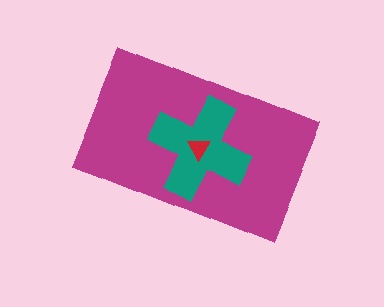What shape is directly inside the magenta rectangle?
The teal cross.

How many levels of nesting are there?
3.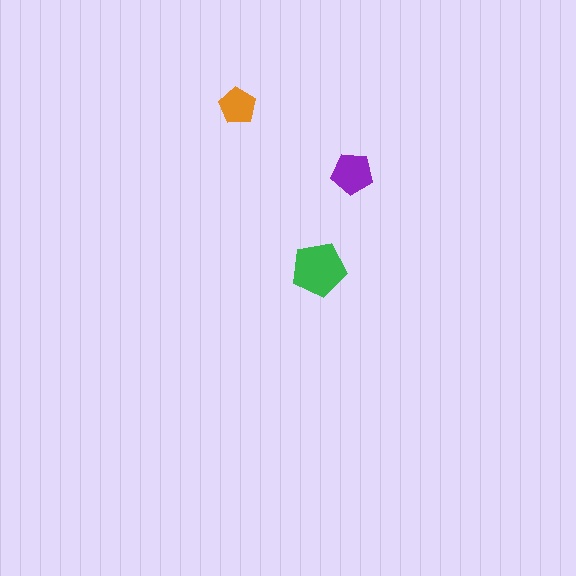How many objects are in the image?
There are 3 objects in the image.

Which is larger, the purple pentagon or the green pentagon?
The green one.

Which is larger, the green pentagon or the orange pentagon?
The green one.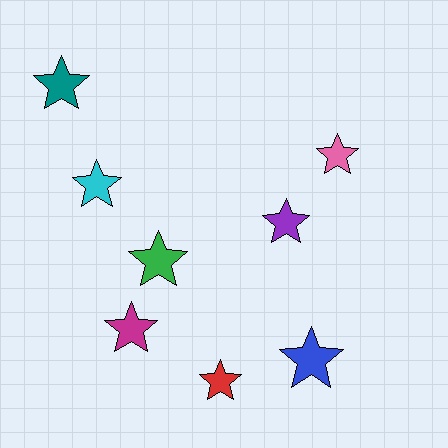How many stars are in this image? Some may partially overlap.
There are 8 stars.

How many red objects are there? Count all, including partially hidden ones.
There is 1 red object.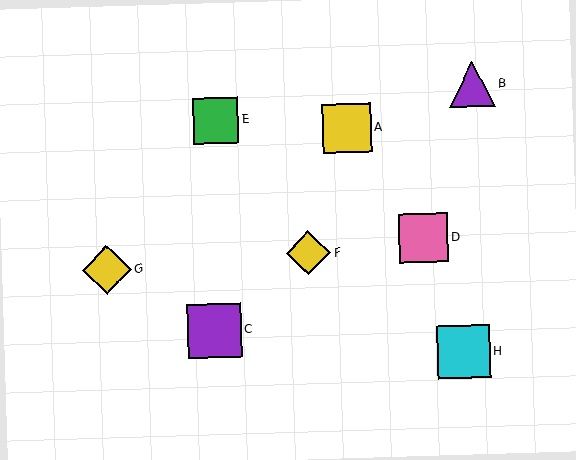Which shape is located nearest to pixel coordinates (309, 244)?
The yellow diamond (labeled F) at (308, 253) is nearest to that location.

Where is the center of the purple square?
The center of the purple square is at (215, 331).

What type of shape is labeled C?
Shape C is a purple square.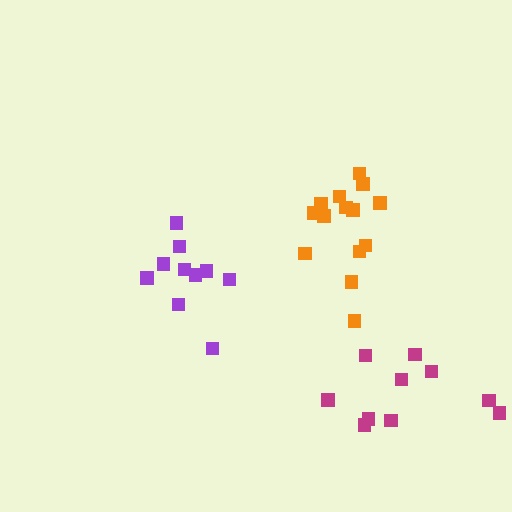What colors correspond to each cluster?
The clusters are colored: orange, magenta, purple.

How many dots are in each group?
Group 1: 14 dots, Group 2: 10 dots, Group 3: 10 dots (34 total).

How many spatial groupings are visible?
There are 3 spatial groupings.